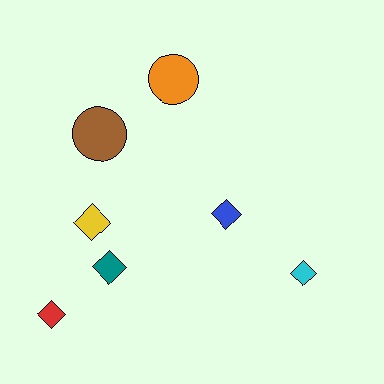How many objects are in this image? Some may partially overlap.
There are 7 objects.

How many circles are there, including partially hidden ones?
There are 2 circles.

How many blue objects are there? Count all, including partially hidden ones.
There is 1 blue object.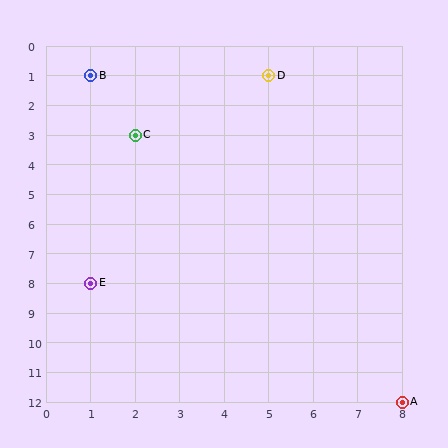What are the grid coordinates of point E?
Point E is at grid coordinates (1, 8).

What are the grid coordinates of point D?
Point D is at grid coordinates (5, 1).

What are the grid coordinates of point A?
Point A is at grid coordinates (8, 12).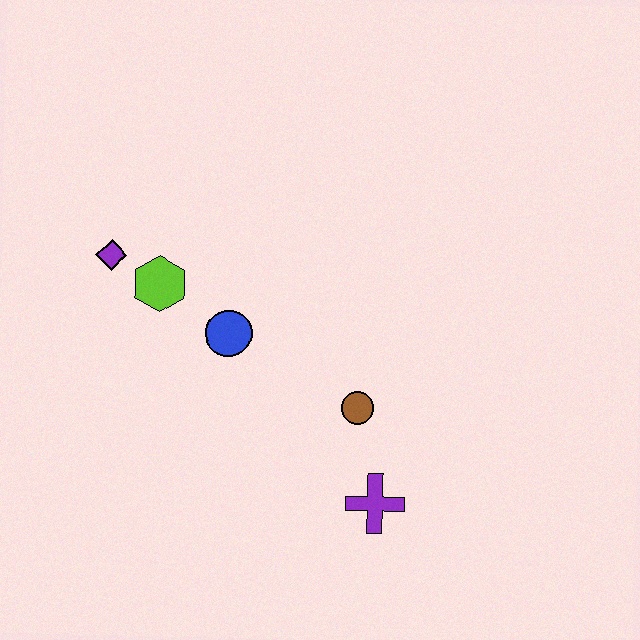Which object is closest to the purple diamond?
The lime hexagon is closest to the purple diamond.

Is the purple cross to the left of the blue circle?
No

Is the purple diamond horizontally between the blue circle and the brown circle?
No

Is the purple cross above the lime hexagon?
No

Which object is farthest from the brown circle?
The purple diamond is farthest from the brown circle.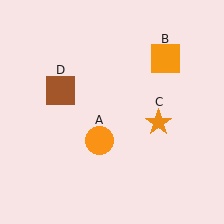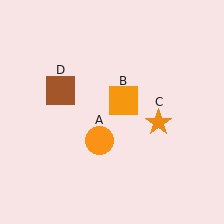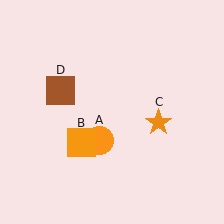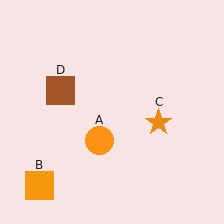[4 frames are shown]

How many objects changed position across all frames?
1 object changed position: orange square (object B).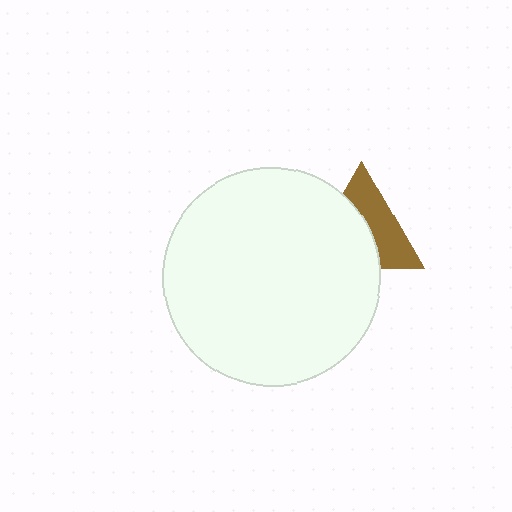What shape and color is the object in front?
The object in front is a white circle.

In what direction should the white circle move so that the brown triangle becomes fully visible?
The white circle should move left. That is the shortest direction to clear the overlap and leave the brown triangle fully visible.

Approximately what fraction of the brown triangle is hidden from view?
Roughly 53% of the brown triangle is hidden behind the white circle.